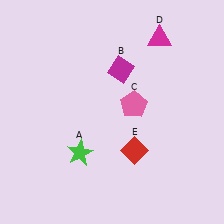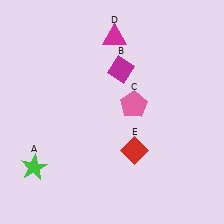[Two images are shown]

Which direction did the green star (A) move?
The green star (A) moved left.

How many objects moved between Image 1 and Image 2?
2 objects moved between the two images.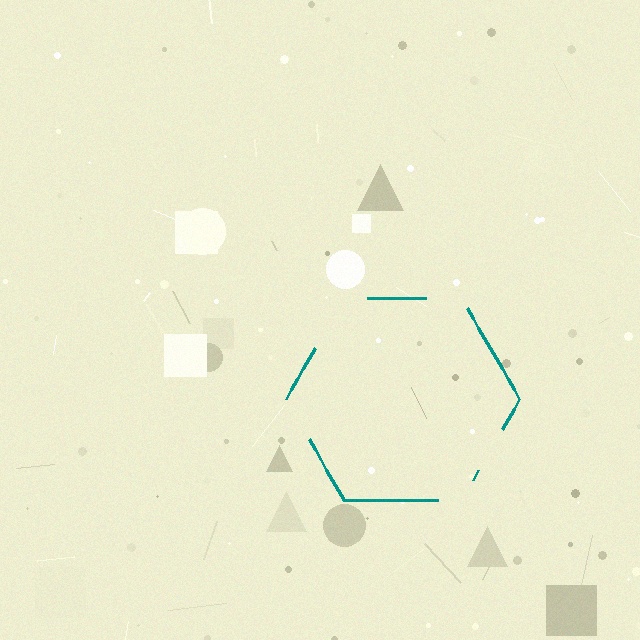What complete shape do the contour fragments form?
The contour fragments form a hexagon.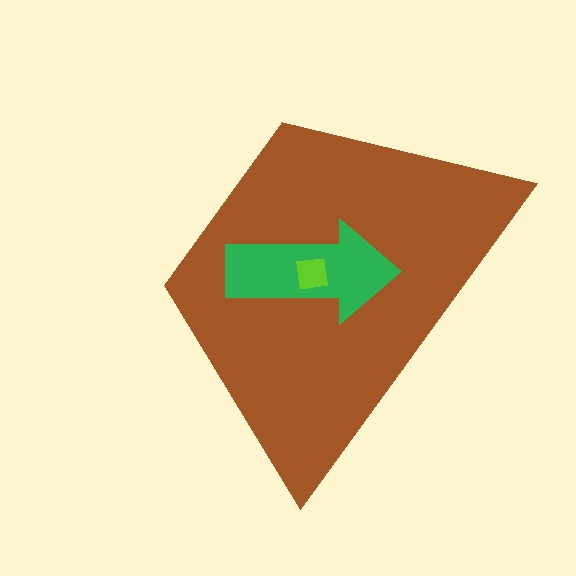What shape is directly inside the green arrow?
The lime square.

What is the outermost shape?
The brown trapezoid.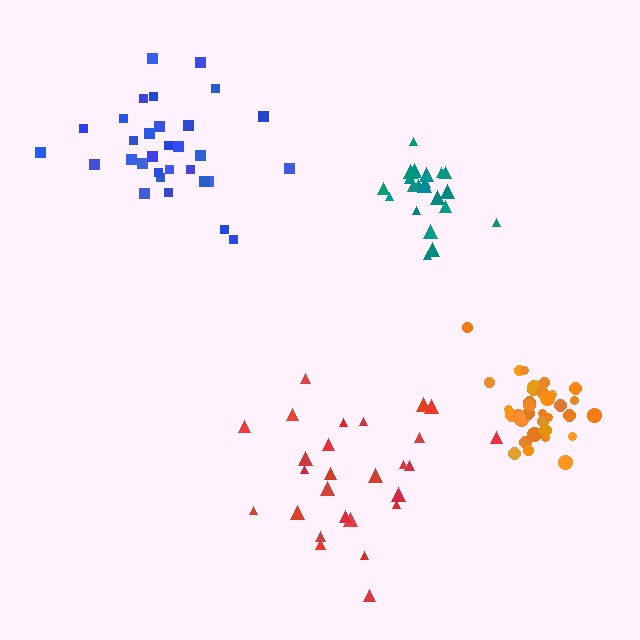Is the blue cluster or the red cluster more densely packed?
Blue.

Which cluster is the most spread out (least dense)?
Red.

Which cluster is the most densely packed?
Orange.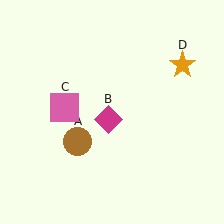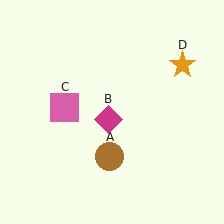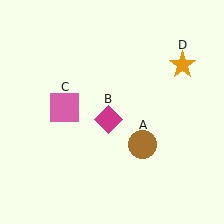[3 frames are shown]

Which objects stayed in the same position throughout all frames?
Magenta diamond (object B) and pink square (object C) and orange star (object D) remained stationary.